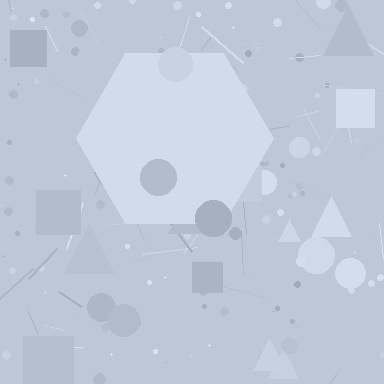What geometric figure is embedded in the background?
A hexagon is embedded in the background.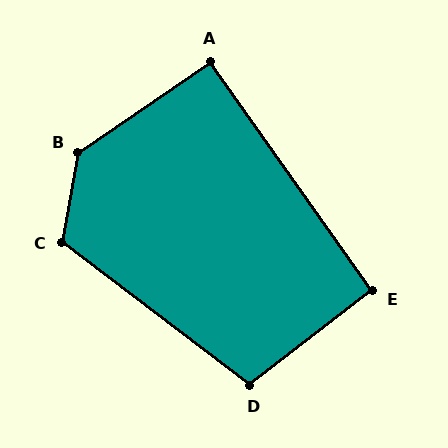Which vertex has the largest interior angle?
B, at approximately 134 degrees.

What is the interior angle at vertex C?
Approximately 117 degrees (obtuse).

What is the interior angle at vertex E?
Approximately 92 degrees (approximately right).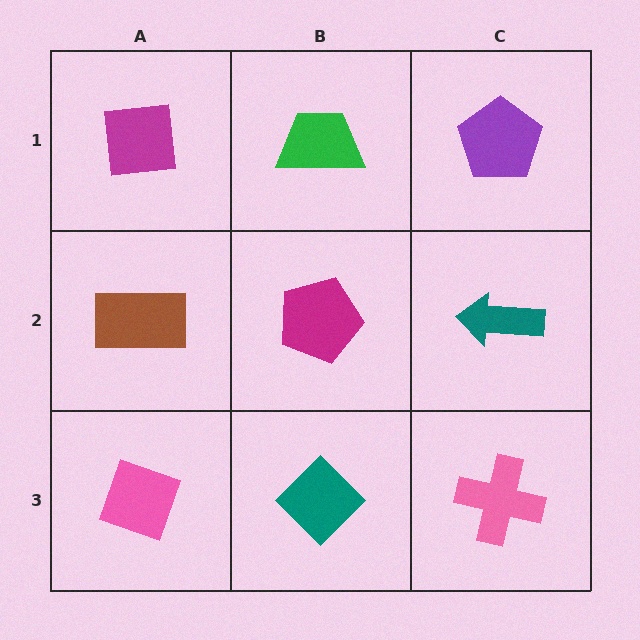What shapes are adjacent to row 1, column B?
A magenta pentagon (row 2, column B), a magenta square (row 1, column A), a purple pentagon (row 1, column C).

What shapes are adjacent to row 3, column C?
A teal arrow (row 2, column C), a teal diamond (row 3, column B).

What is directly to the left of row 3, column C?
A teal diamond.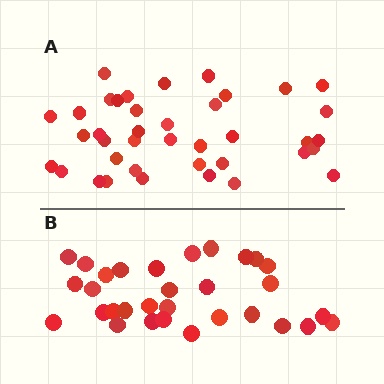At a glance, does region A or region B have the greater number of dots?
Region A (the top region) has more dots.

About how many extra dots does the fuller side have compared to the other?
Region A has roughly 8 or so more dots than region B.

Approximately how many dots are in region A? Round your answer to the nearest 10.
About 40 dots. (The exact count is 39, which rounds to 40.)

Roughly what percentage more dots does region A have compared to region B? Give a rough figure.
About 25% more.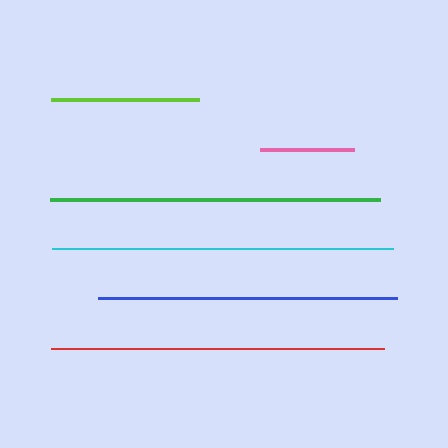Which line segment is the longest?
The cyan line is the longest at approximately 341 pixels.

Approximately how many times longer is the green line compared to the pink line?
The green line is approximately 3.5 times the length of the pink line.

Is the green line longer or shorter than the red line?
The red line is longer than the green line.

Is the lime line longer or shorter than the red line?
The red line is longer than the lime line.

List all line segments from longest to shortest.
From longest to shortest: cyan, red, green, blue, lime, pink.